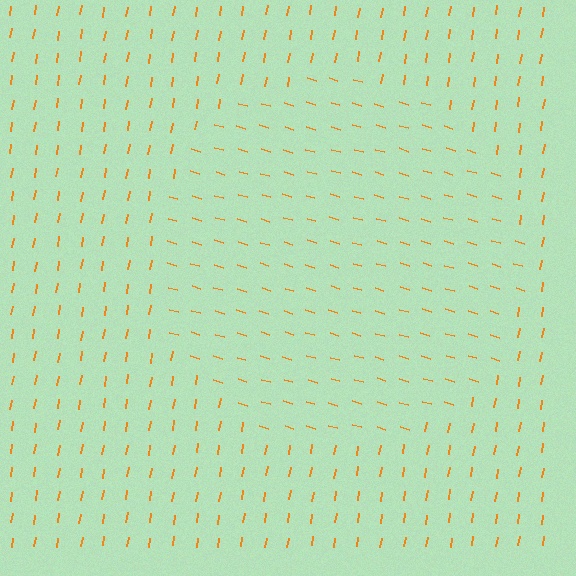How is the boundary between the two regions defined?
The boundary is defined purely by a change in line orientation (approximately 82 degrees difference). All lines are the same color and thickness.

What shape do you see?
I see a circle.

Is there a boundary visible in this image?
Yes, there is a texture boundary formed by a change in line orientation.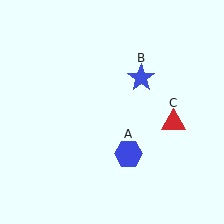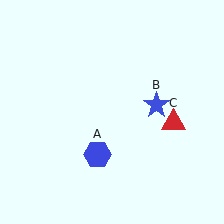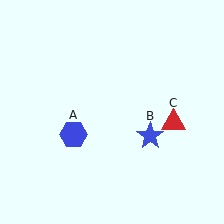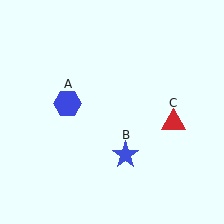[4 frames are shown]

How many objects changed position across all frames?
2 objects changed position: blue hexagon (object A), blue star (object B).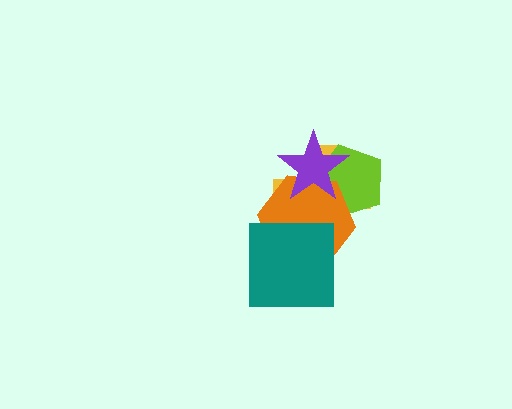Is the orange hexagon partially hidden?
Yes, it is partially covered by another shape.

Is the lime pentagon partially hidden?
Yes, it is partially covered by another shape.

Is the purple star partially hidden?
No, no other shape covers it.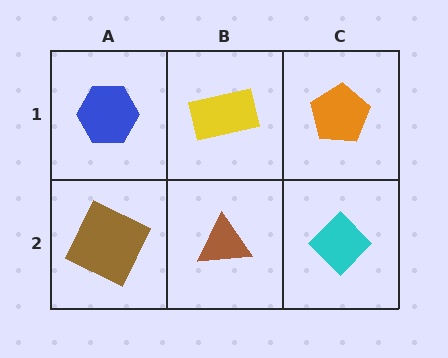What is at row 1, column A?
A blue hexagon.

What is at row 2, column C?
A cyan diamond.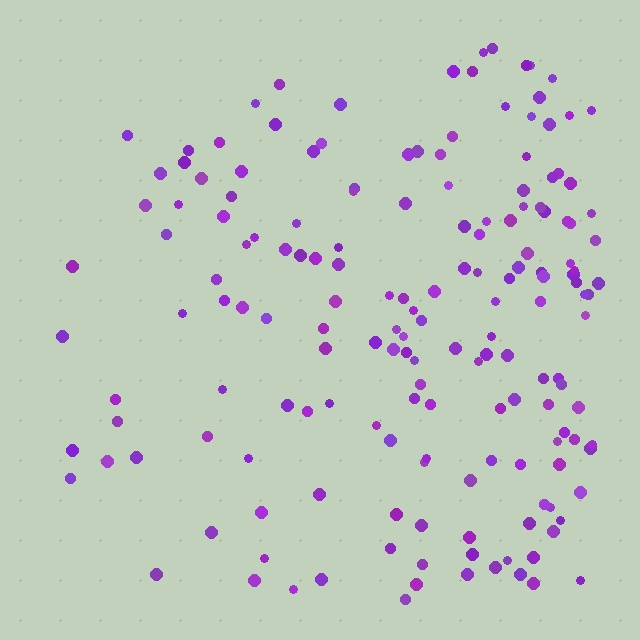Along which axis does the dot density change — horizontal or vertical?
Horizontal.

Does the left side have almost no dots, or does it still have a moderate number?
Still a moderate number, just noticeably fewer than the right.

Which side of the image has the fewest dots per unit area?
The left.